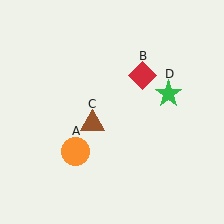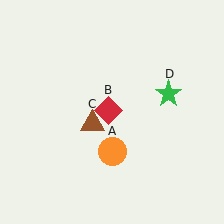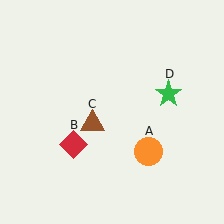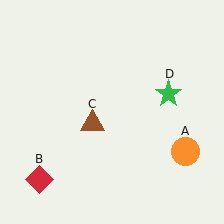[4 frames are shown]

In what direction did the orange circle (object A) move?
The orange circle (object A) moved right.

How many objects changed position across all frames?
2 objects changed position: orange circle (object A), red diamond (object B).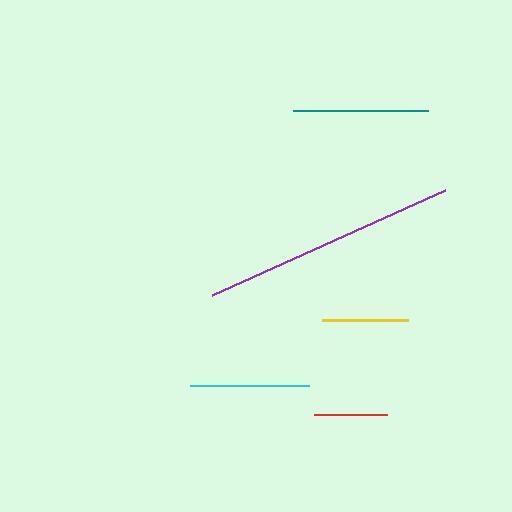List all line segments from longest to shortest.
From longest to shortest: purple, teal, cyan, yellow, red.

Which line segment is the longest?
The purple line is the longest at approximately 255 pixels.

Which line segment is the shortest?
The red line is the shortest at approximately 72 pixels.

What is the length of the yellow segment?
The yellow segment is approximately 86 pixels long.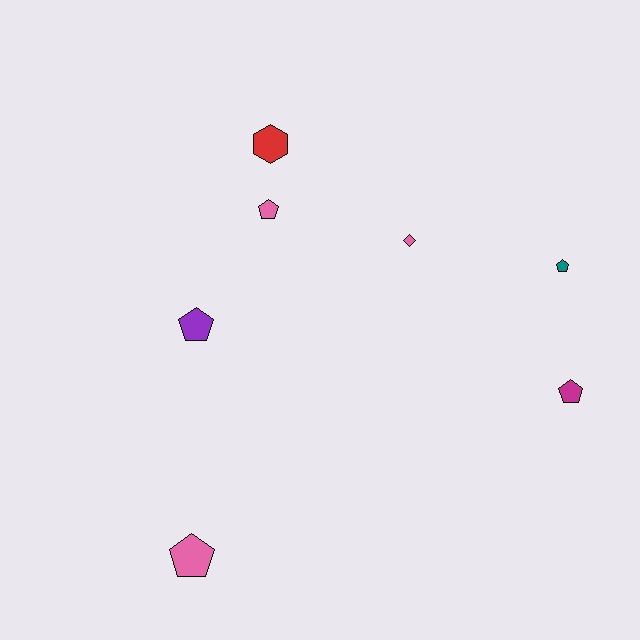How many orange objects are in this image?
There are no orange objects.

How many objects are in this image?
There are 7 objects.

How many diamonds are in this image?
There is 1 diamond.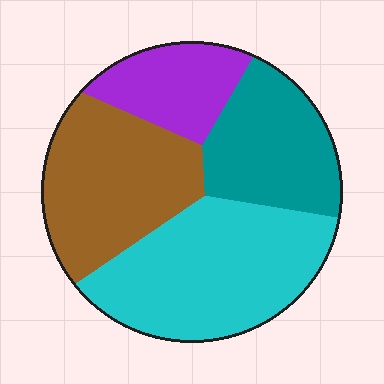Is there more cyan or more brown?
Cyan.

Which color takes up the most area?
Cyan, at roughly 35%.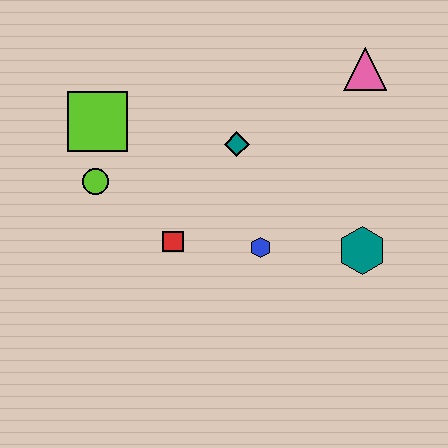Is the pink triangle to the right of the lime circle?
Yes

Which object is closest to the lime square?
The lime circle is closest to the lime square.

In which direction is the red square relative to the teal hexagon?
The red square is to the left of the teal hexagon.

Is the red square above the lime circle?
No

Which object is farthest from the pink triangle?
The lime circle is farthest from the pink triangle.